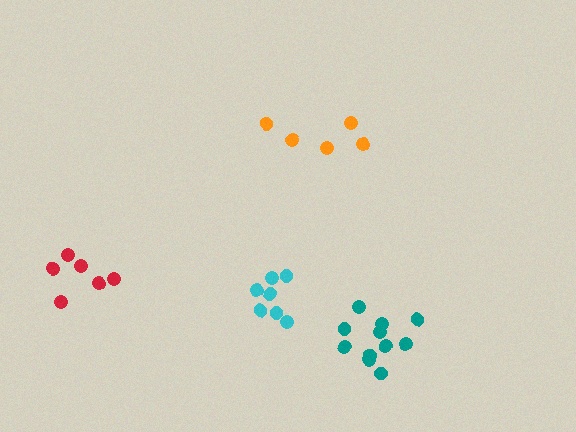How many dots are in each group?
Group 1: 7 dots, Group 2: 11 dots, Group 3: 6 dots, Group 4: 5 dots (29 total).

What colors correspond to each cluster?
The clusters are colored: cyan, teal, red, orange.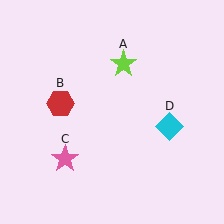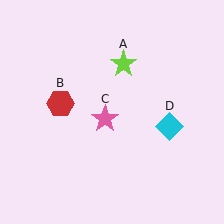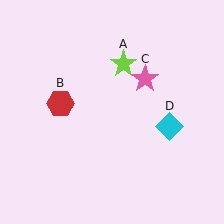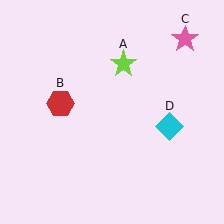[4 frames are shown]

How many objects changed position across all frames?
1 object changed position: pink star (object C).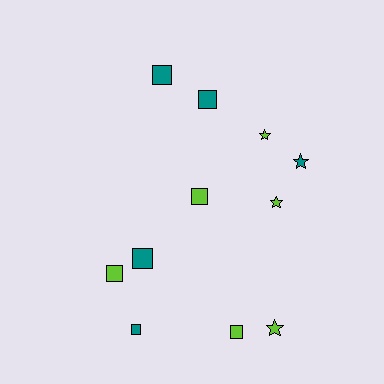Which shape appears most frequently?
Square, with 7 objects.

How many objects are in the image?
There are 11 objects.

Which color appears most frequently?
Lime, with 6 objects.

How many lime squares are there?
There are 3 lime squares.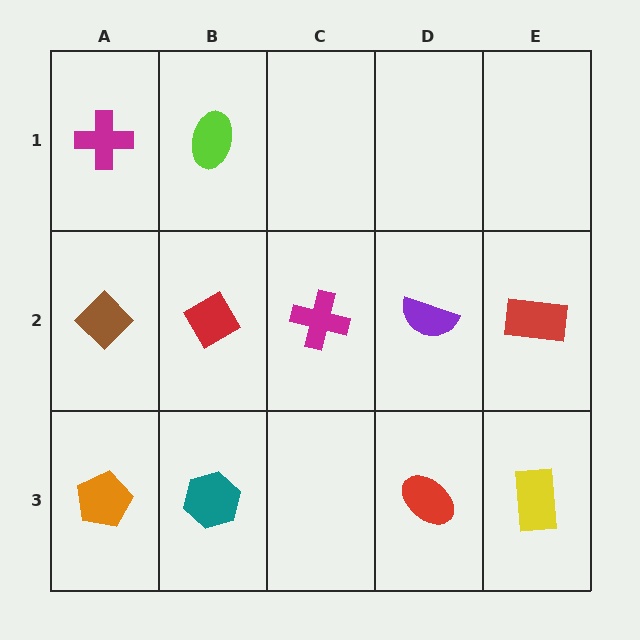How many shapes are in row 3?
4 shapes.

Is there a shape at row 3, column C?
No, that cell is empty.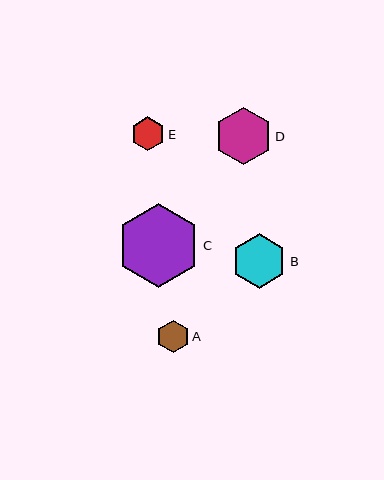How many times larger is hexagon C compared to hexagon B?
Hexagon C is approximately 1.5 times the size of hexagon B.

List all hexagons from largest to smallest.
From largest to smallest: C, D, B, E, A.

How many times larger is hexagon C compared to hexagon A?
Hexagon C is approximately 2.6 times the size of hexagon A.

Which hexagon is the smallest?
Hexagon A is the smallest with a size of approximately 33 pixels.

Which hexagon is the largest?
Hexagon C is the largest with a size of approximately 84 pixels.